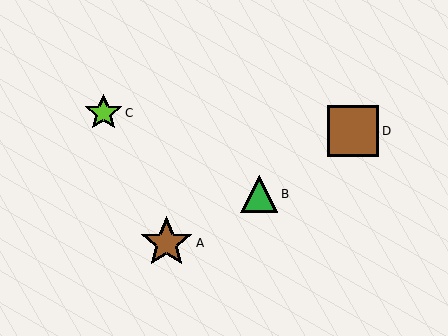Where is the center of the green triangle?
The center of the green triangle is at (259, 194).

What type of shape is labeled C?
Shape C is a lime star.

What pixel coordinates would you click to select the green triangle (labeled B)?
Click at (259, 194) to select the green triangle B.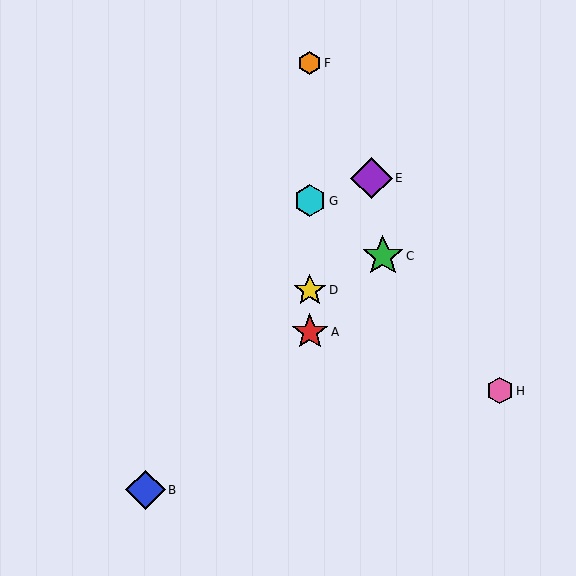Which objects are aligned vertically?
Objects A, D, F, G are aligned vertically.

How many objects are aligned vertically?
4 objects (A, D, F, G) are aligned vertically.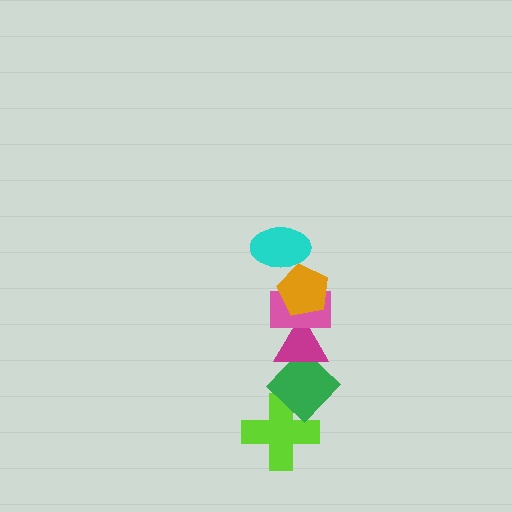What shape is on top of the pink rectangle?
The orange pentagon is on top of the pink rectangle.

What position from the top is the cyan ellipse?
The cyan ellipse is 1st from the top.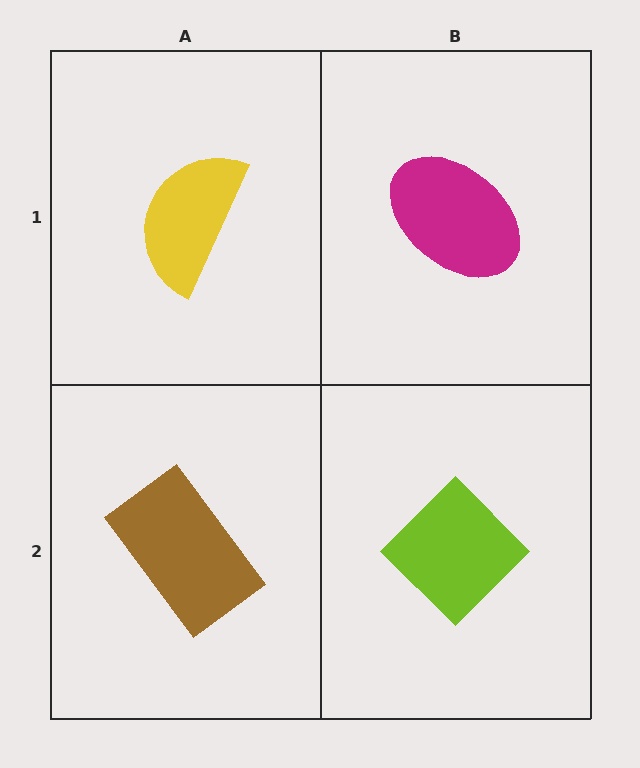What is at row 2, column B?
A lime diamond.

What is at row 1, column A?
A yellow semicircle.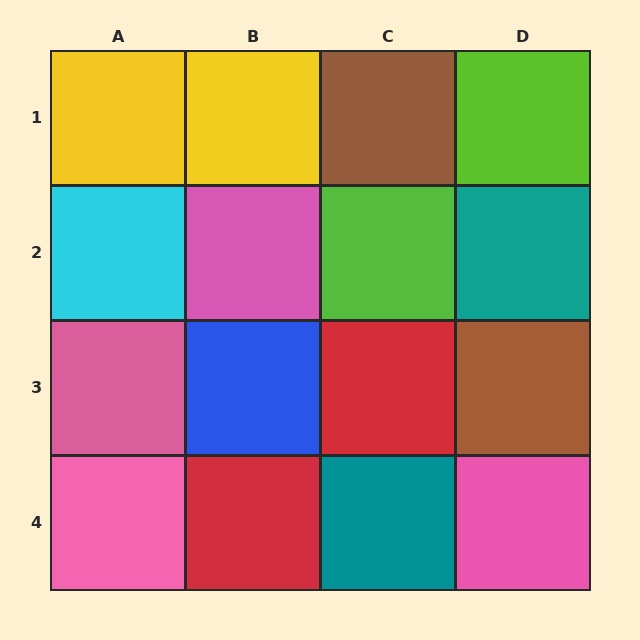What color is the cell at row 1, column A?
Yellow.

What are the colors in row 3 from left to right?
Pink, blue, red, brown.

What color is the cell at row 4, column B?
Red.